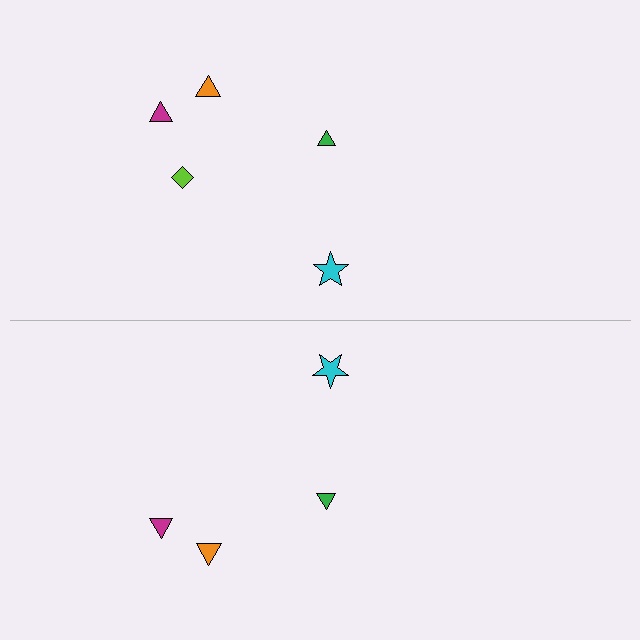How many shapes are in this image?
There are 9 shapes in this image.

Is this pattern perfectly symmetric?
No, the pattern is not perfectly symmetric. A lime diamond is missing from the bottom side.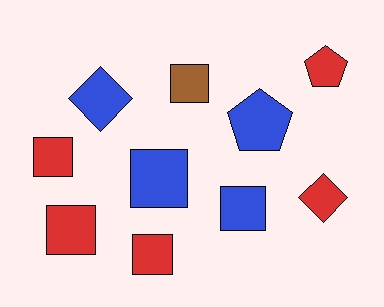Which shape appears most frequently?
Square, with 6 objects.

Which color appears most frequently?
Red, with 5 objects.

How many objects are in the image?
There are 10 objects.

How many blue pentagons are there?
There is 1 blue pentagon.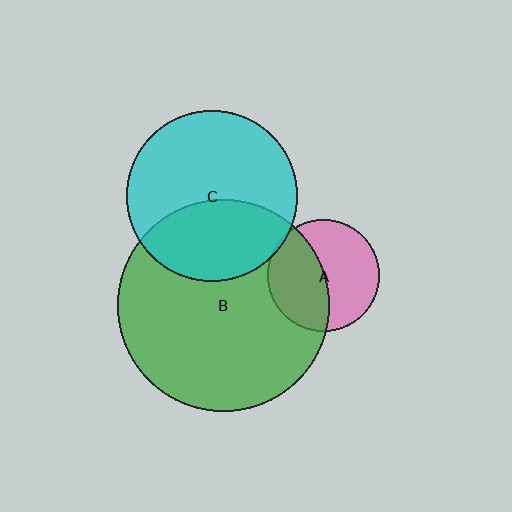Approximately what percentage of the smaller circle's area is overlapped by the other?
Approximately 40%.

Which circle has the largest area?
Circle B (green).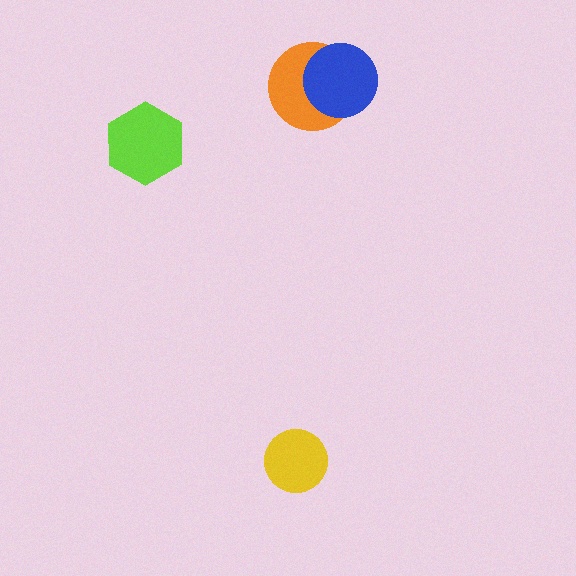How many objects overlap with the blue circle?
1 object overlaps with the blue circle.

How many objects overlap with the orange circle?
1 object overlaps with the orange circle.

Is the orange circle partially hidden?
Yes, it is partially covered by another shape.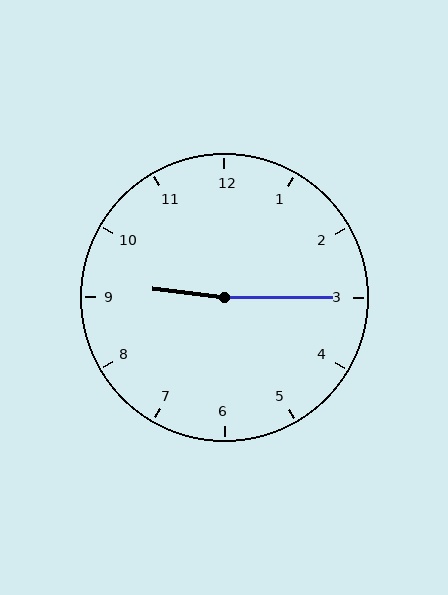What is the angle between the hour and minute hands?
Approximately 172 degrees.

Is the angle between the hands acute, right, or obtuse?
It is obtuse.